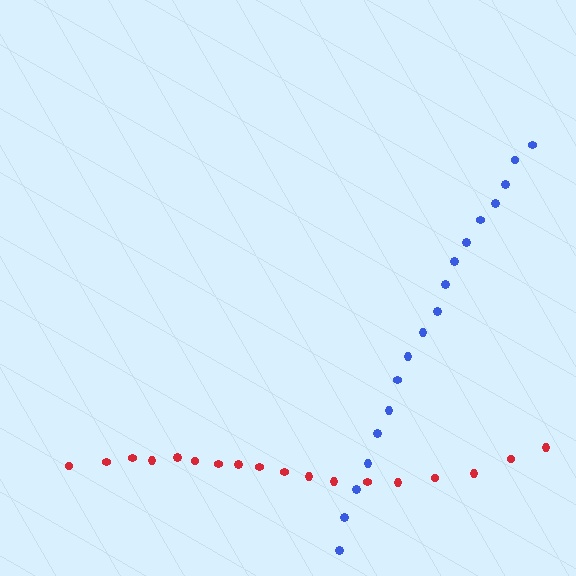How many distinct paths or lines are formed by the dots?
There are 2 distinct paths.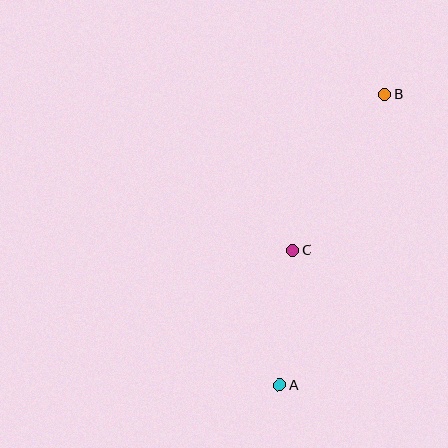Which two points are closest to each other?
Points A and C are closest to each other.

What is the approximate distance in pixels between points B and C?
The distance between B and C is approximately 181 pixels.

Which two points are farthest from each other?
Points A and B are farthest from each other.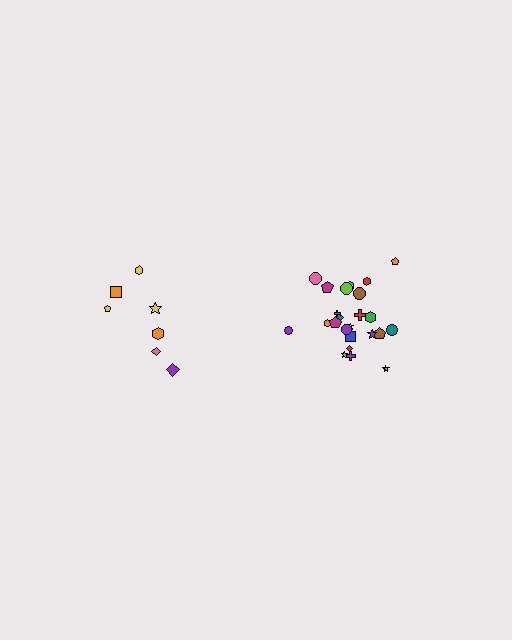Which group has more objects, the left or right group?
The right group.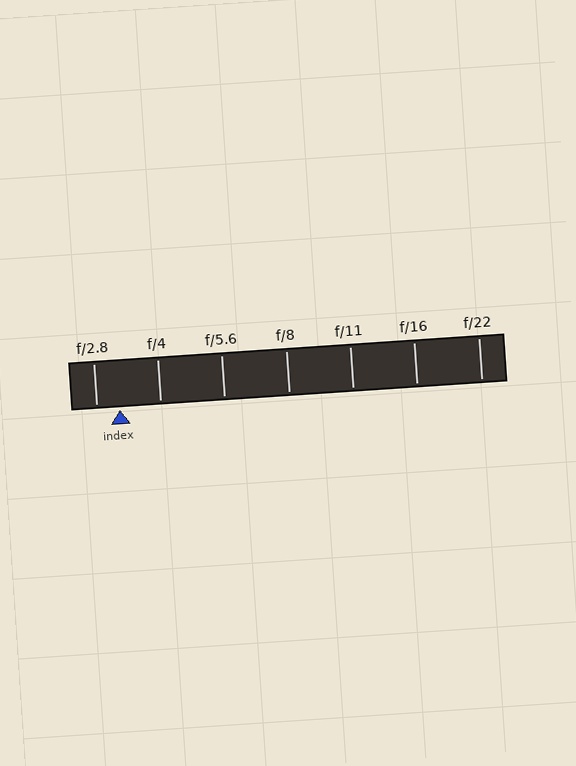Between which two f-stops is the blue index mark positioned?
The index mark is between f/2.8 and f/4.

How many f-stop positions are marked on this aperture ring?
There are 7 f-stop positions marked.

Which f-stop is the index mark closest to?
The index mark is closest to f/2.8.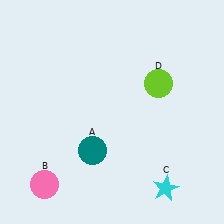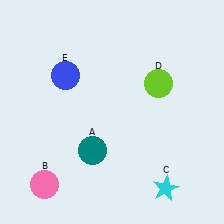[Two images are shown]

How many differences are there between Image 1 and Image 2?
There is 1 difference between the two images.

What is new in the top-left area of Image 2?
A blue circle (E) was added in the top-left area of Image 2.